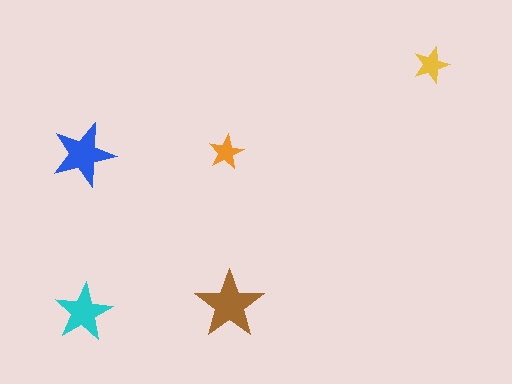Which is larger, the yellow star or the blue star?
The blue one.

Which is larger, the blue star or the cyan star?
The blue one.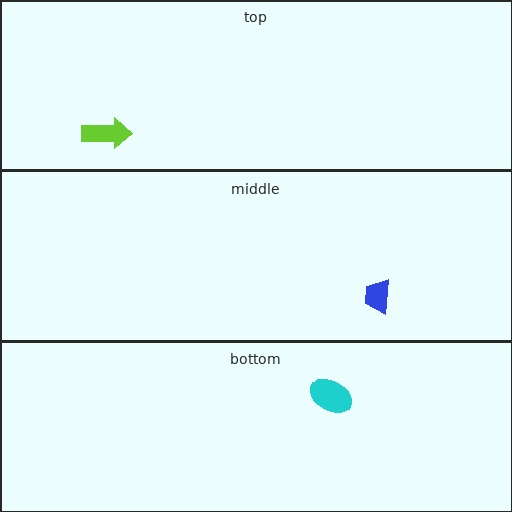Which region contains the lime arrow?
The top region.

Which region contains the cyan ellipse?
The bottom region.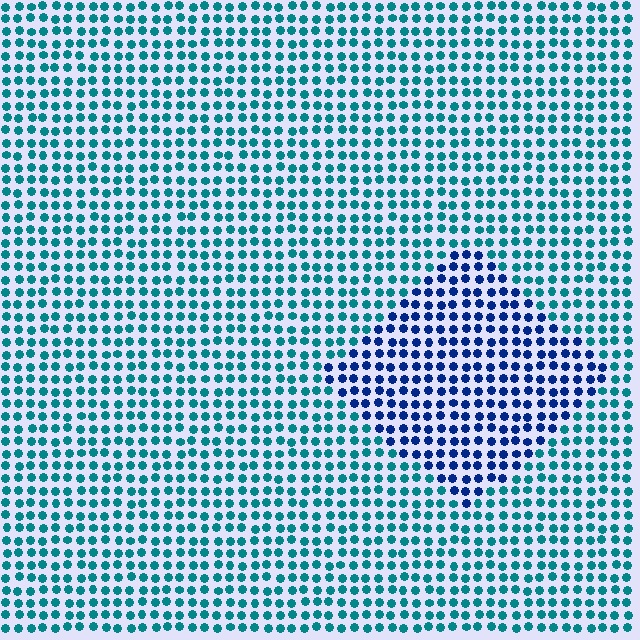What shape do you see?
I see a diamond.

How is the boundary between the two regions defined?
The boundary is defined purely by a slight shift in hue (about 43 degrees). Spacing, size, and orientation are identical on both sides.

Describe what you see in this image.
The image is filled with small teal elements in a uniform arrangement. A diamond-shaped region is visible where the elements are tinted to a slightly different hue, forming a subtle color boundary.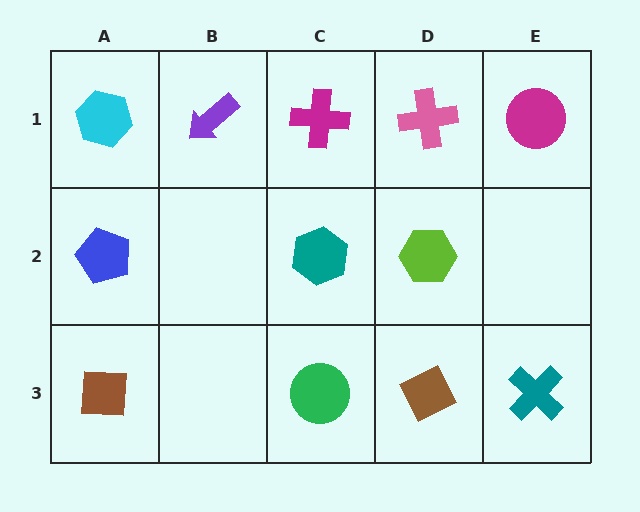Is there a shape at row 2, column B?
No, that cell is empty.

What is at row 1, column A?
A cyan hexagon.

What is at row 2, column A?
A blue pentagon.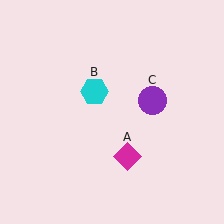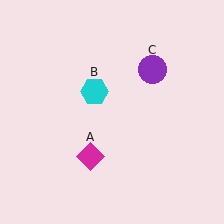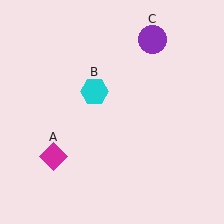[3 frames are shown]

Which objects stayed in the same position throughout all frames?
Cyan hexagon (object B) remained stationary.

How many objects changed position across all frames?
2 objects changed position: magenta diamond (object A), purple circle (object C).